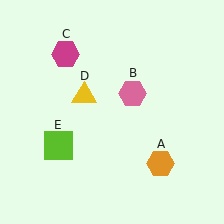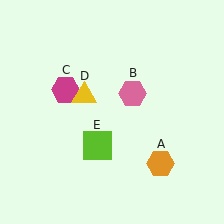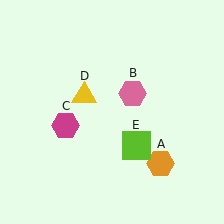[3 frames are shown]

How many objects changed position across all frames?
2 objects changed position: magenta hexagon (object C), lime square (object E).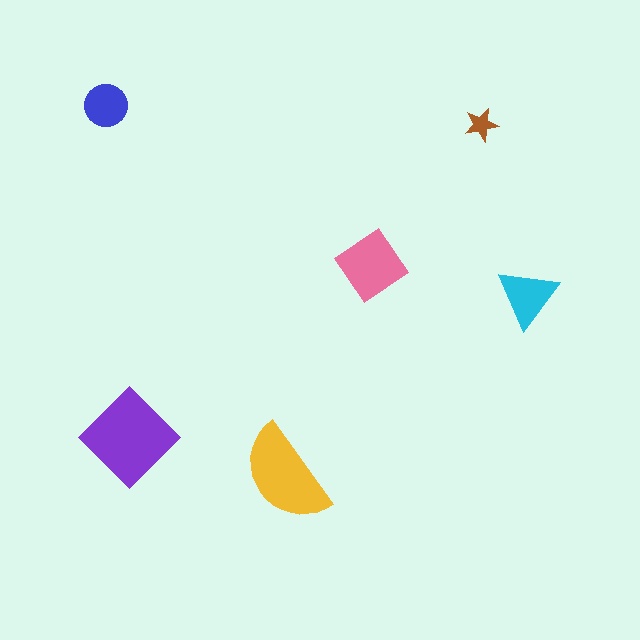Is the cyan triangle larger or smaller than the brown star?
Larger.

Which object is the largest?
The purple diamond.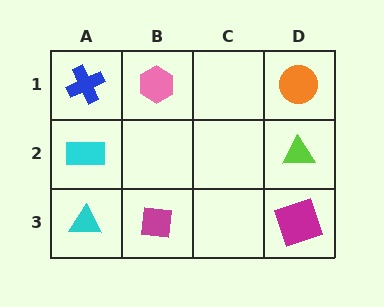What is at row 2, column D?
A lime triangle.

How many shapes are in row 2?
2 shapes.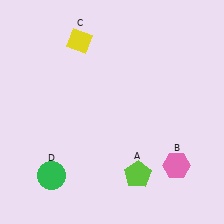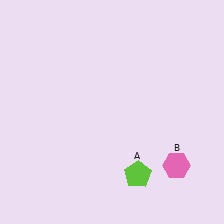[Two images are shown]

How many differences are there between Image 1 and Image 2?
There are 2 differences between the two images.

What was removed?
The yellow diamond (C), the green circle (D) were removed in Image 2.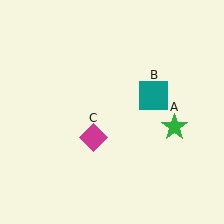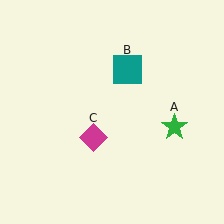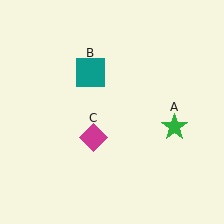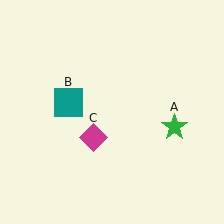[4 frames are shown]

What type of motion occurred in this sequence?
The teal square (object B) rotated counterclockwise around the center of the scene.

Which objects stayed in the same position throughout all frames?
Green star (object A) and magenta diamond (object C) remained stationary.